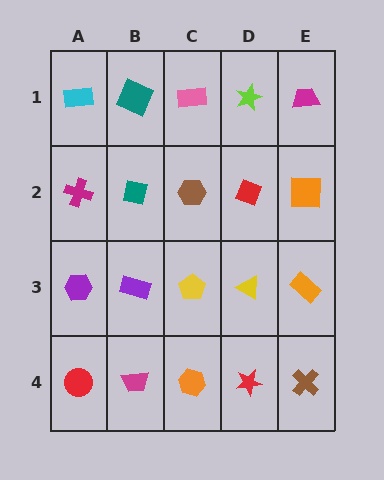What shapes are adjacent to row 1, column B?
A teal square (row 2, column B), a cyan rectangle (row 1, column A), a pink rectangle (row 1, column C).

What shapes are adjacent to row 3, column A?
A magenta cross (row 2, column A), a red circle (row 4, column A), a purple rectangle (row 3, column B).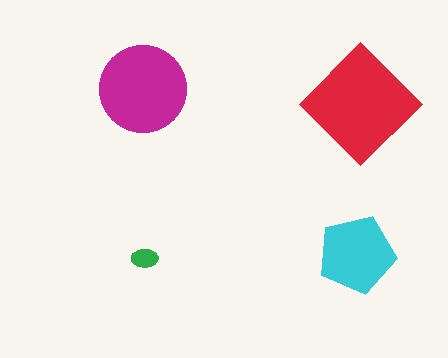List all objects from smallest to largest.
The green ellipse, the cyan pentagon, the magenta circle, the red diamond.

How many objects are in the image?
There are 4 objects in the image.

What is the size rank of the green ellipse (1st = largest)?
4th.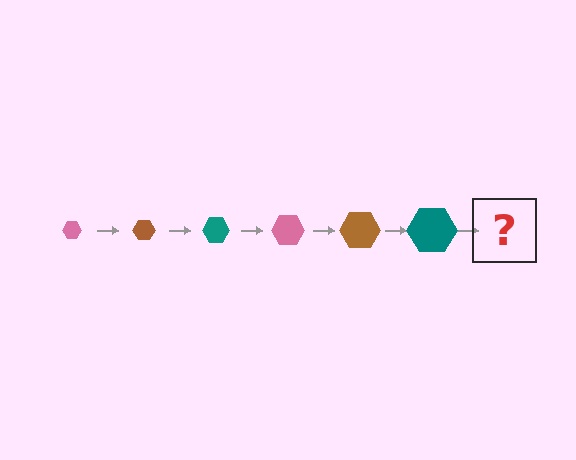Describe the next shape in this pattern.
It should be a pink hexagon, larger than the previous one.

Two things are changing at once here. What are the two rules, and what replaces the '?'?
The two rules are that the hexagon grows larger each step and the color cycles through pink, brown, and teal. The '?' should be a pink hexagon, larger than the previous one.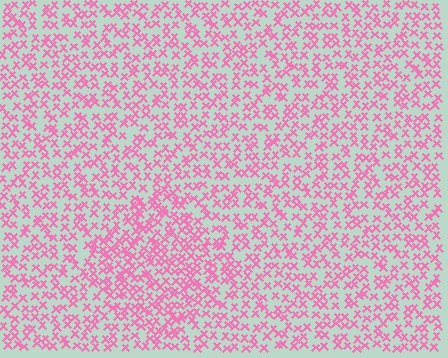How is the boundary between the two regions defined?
The boundary is defined by a change in element density (approximately 1.5x ratio). All elements are the same color, size, and shape.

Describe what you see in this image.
The image contains small pink elements arranged at two different densities. A diamond-shaped region is visible where the elements are more densely packed than the surrounding area.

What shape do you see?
I see a diamond.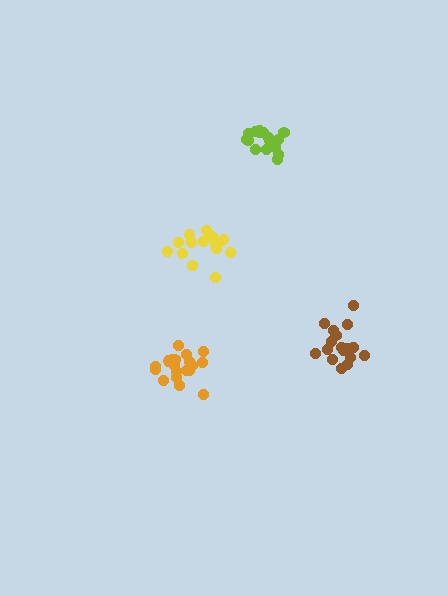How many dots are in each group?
Group 1: 19 dots, Group 2: 16 dots, Group 3: 17 dots, Group 4: 17 dots (69 total).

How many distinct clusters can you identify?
There are 4 distinct clusters.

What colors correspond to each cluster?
The clusters are colored: orange, yellow, lime, brown.